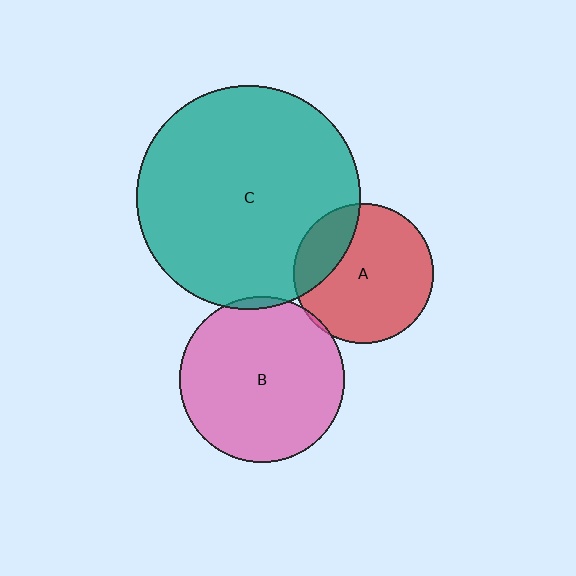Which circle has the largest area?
Circle C (teal).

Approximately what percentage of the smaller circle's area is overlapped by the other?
Approximately 5%.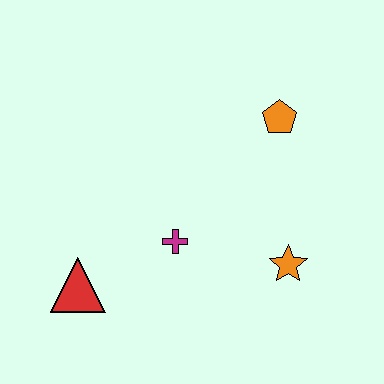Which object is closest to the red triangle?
The magenta cross is closest to the red triangle.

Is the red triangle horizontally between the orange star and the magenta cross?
No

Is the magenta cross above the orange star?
Yes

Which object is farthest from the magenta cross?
The orange pentagon is farthest from the magenta cross.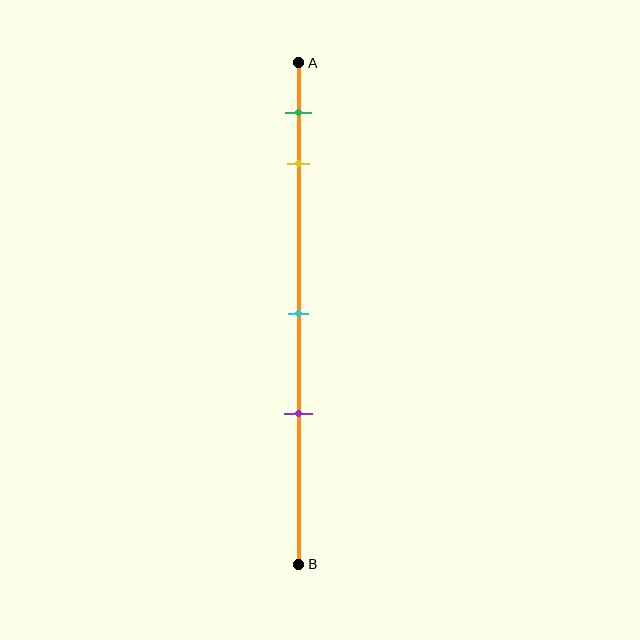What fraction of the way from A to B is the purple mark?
The purple mark is approximately 70% (0.7) of the way from A to B.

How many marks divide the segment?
There are 4 marks dividing the segment.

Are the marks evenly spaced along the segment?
No, the marks are not evenly spaced.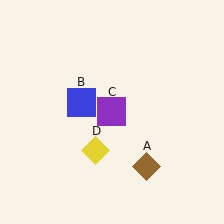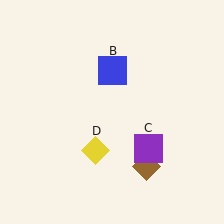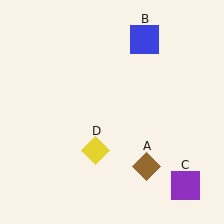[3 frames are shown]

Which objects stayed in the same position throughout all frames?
Brown diamond (object A) and yellow diamond (object D) remained stationary.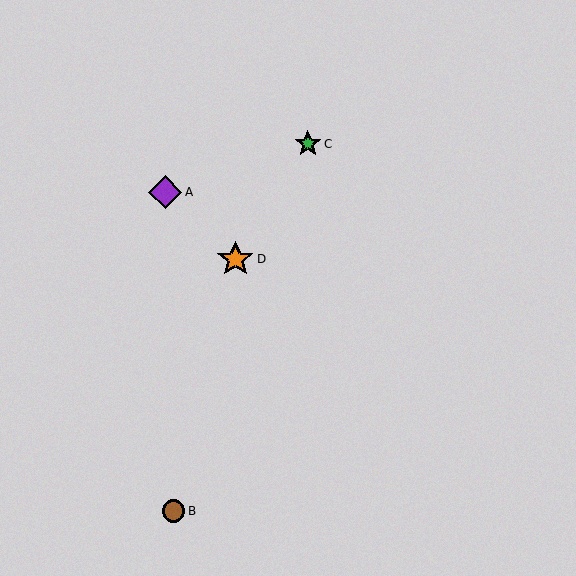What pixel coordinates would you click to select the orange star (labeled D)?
Click at (235, 259) to select the orange star D.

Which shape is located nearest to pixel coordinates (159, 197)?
The purple diamond (labeled A) at (165, 192) is nearest to that location.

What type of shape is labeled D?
Shape D is an orange star.